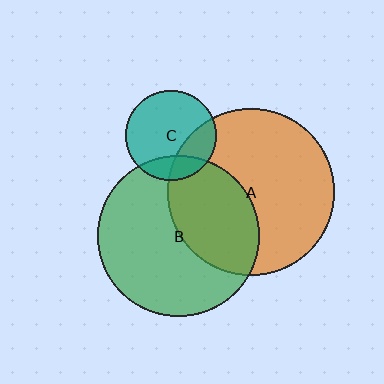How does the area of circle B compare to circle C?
Approximately 3.2 times.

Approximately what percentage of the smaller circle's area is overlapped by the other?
Approximately 40%.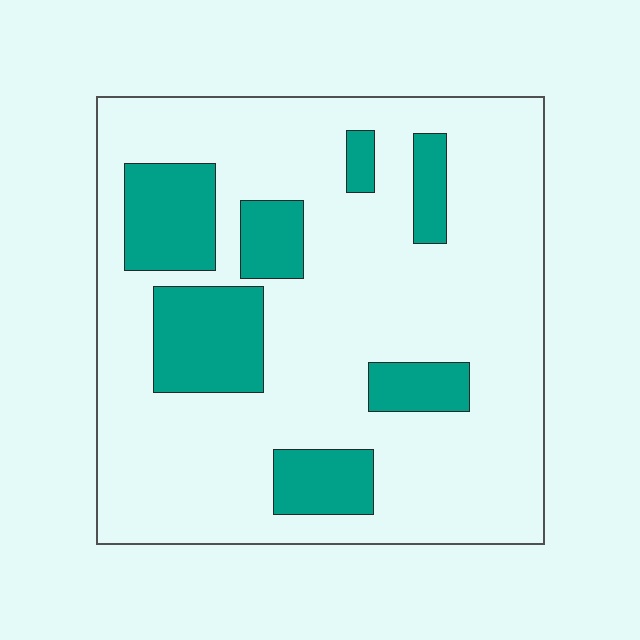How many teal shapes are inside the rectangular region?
7.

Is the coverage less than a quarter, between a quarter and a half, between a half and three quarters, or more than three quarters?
Less than a quarter.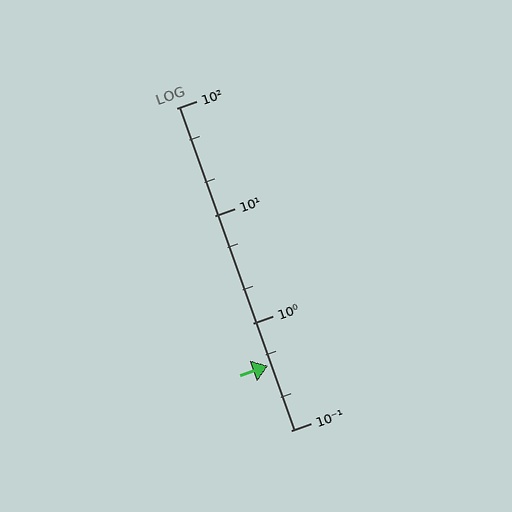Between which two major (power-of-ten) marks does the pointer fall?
The pointer is between 0.1 and 1.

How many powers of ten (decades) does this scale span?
The scale spans 3 decades, from 0.1 to 100.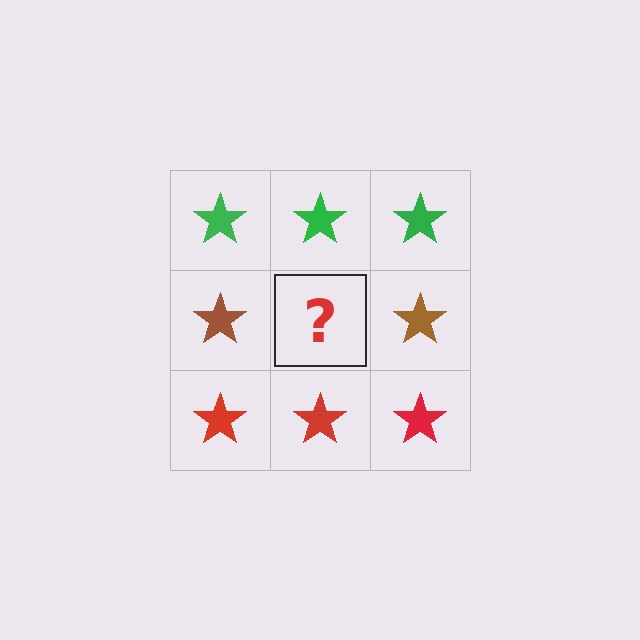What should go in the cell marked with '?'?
The missing cell should contain a brown star.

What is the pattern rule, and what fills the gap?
The rule is that each row has a consistent color. The gap should be filled with a brown star.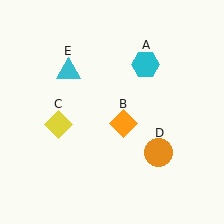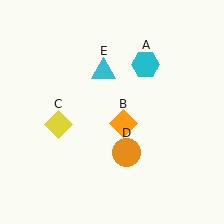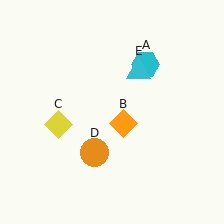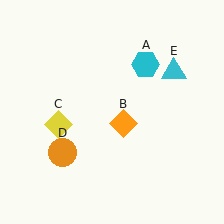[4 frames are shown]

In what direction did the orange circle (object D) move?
The orange circle (object D) moved left.